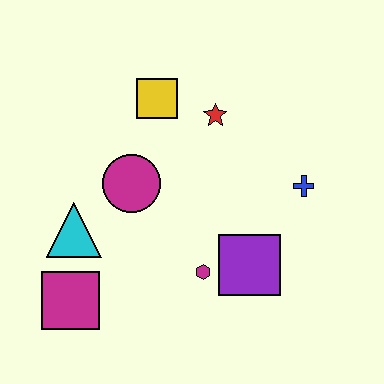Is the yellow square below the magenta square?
No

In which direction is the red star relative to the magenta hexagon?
The red star is above the magenta hexagon.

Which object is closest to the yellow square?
The red star is closest to the yellow square.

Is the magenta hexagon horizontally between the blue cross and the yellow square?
Yes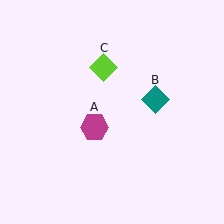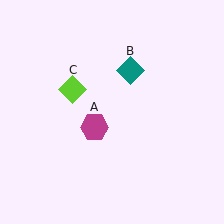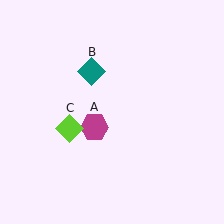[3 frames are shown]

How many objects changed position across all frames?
2 objects changed position: teal diamond (object B), lime diamond (object C).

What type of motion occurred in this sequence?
The teal diamond (object B), lime diamond (object C) rotated counterclockwise around the center of the scene.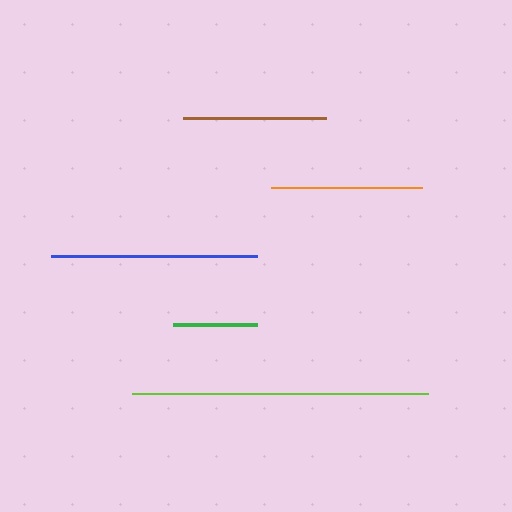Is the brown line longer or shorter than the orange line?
The orange line is longer than the brown line.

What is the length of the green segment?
The green segment is approximately 84 pixels long.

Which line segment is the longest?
The lime line is the longest at approximately 296 pixels.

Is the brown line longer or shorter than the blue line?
The blue line is longer than the brown line.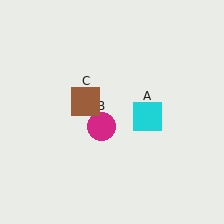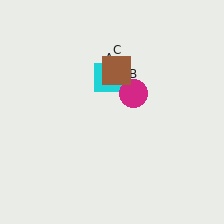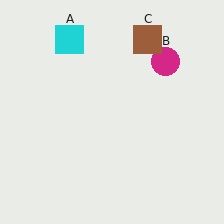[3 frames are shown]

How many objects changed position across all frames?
3 objects changed position: cyan square (object A), magenta circle (object B), brown square (object C).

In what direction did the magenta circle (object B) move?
The magenta circle (object B) moved up and to the right.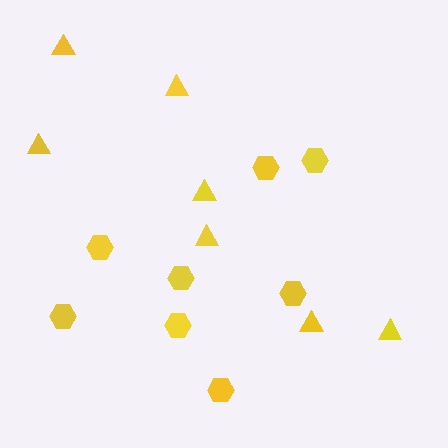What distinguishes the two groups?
There are 2 groups: one group of hexagons (8) and one group of triangles (7).